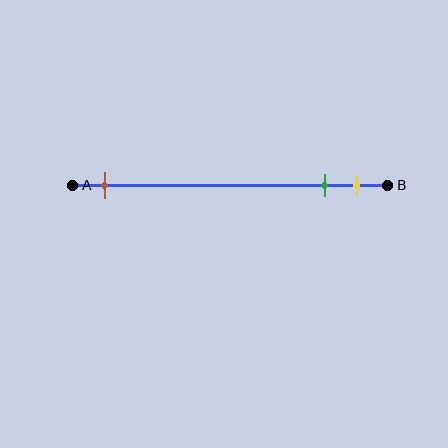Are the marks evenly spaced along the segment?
No, the marks are not evenly spaced.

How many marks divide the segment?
There are 3 marks dividing the segment.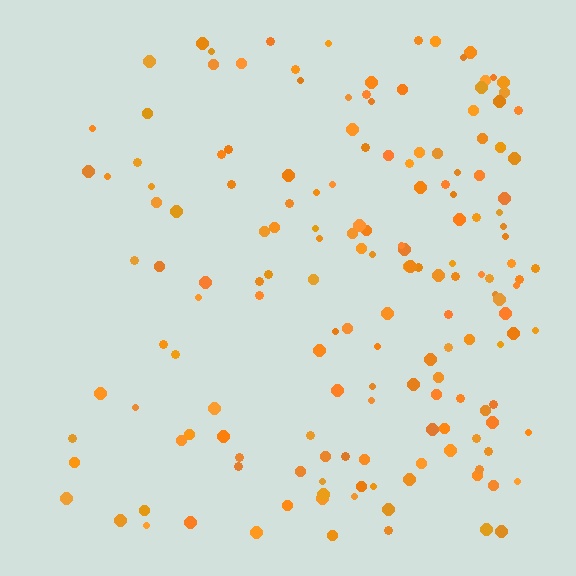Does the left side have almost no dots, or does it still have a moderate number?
Still a moderate number, just noticeably fewer than the right.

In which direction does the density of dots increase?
From left to right, with the right side densest.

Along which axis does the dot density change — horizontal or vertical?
Horizontal.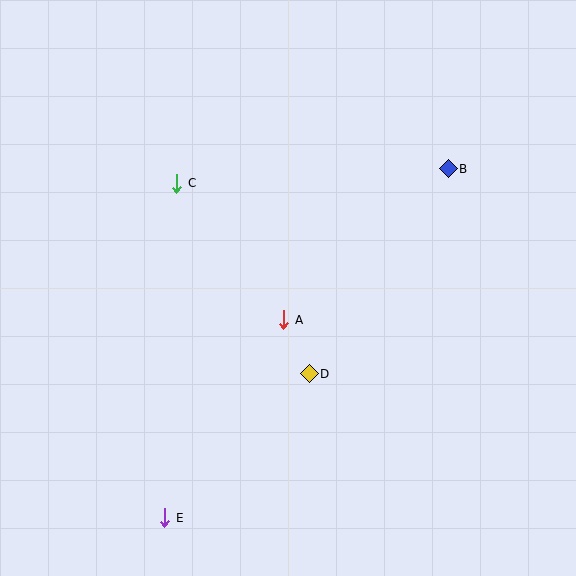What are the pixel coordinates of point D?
Point D is at (309, 374).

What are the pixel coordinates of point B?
Point B is at (448, 169).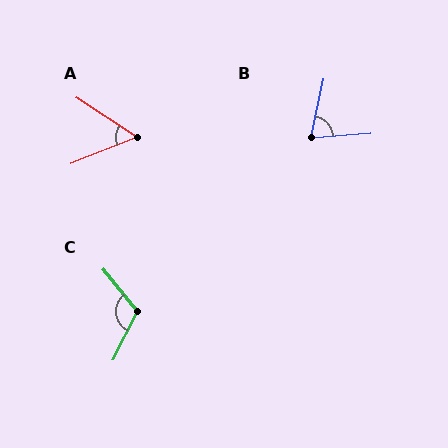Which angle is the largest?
C, at approximately 114 degrees.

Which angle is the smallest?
A, at approximately 55 degrees.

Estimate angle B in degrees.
Approximately 74 degrees.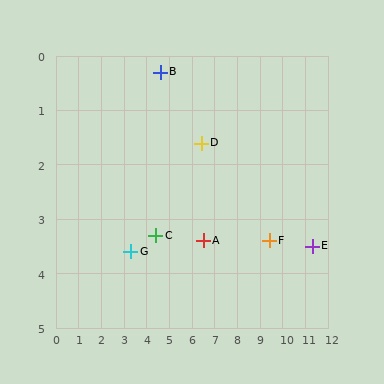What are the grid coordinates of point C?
Point C is at approximately (4.4, 3.3).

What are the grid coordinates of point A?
Point A is at approximately (6.5, 3.4).